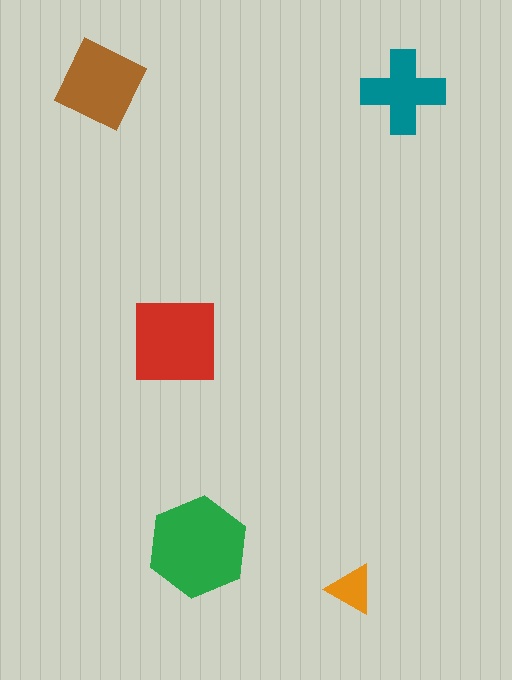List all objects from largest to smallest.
The green hexagon, the red square, the brown diamond, the teal cross, the orange triangle.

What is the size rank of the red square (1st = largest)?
2nd.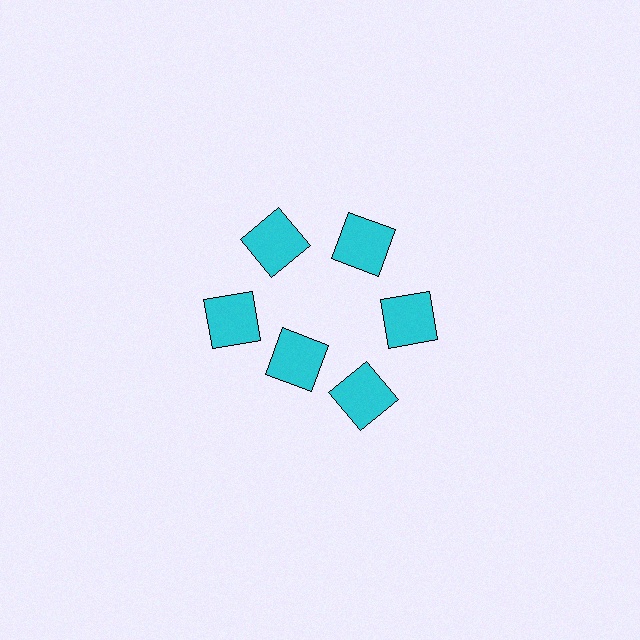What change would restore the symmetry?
The symmetry would be restored by moving it outward, back onto the ring so that all 6 squares sit at equal angles and equal distance from the center.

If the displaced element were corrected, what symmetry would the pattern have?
It would have 6-fold rotational symmetry — the pattern would map onto itself every 60 degrees.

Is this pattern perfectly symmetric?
No. The 6 cyan squares are arranged in a ring, but one element near the 7 o'clock position is pulled inward toward the center, breaking the 6-fold rotational symmetry.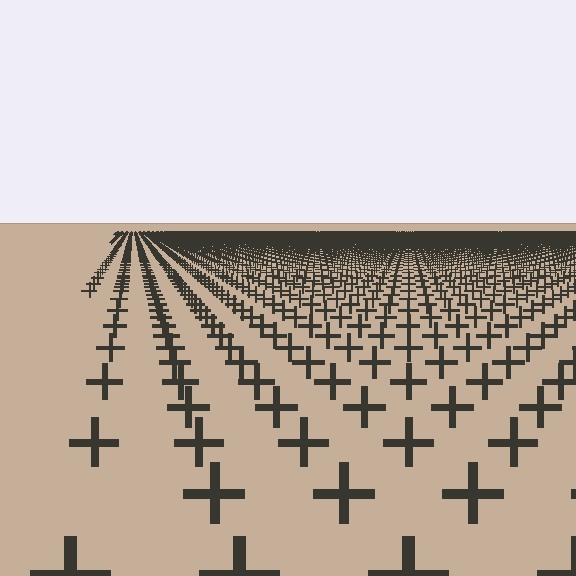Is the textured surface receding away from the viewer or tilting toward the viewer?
The surface is receding away from the viewer. Texture elements get smaller and denser toward the top.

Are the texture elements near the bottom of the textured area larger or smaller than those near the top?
Larger. Near the bottom, elements are closer to the viewer and appear at a bigger on-screen size.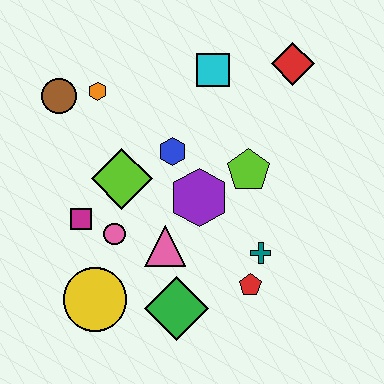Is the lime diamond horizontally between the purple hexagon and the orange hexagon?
Yes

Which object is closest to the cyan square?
The red diamond is closest to the cyan square.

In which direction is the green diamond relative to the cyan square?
The green diamond is below the cyan square.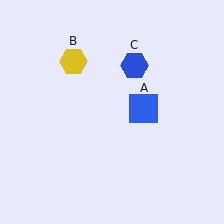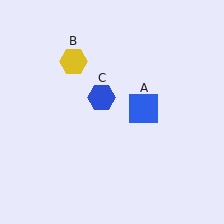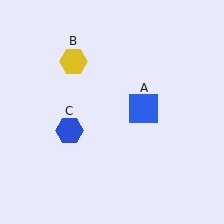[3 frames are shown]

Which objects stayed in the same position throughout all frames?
Blue square (object A) and yellow hexagon (object B) remained stationary.